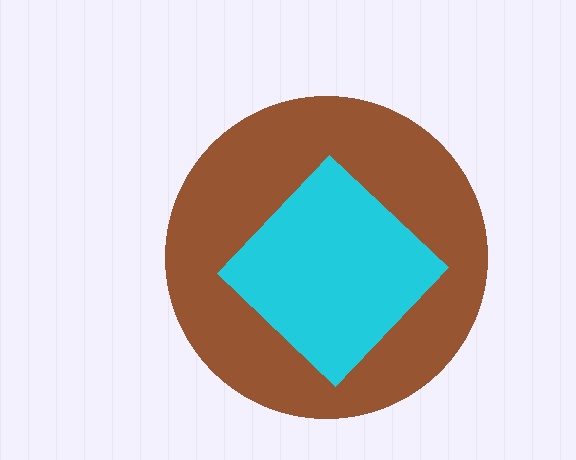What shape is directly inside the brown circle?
The cyan diamond.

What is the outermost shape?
The brown circle.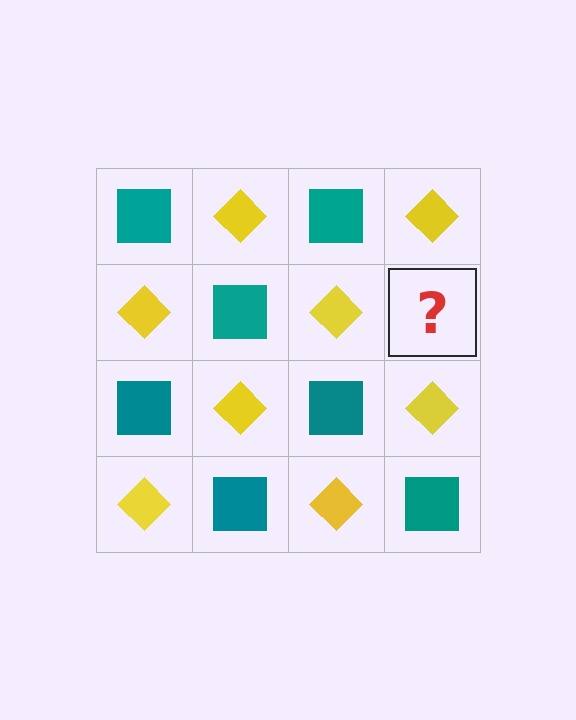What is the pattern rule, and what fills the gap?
The rule is that it alternates teal square and yellow diamond in a checkerboard pattern. The gap should be filled with a teal square.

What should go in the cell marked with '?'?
The missing cell should contain a teal square.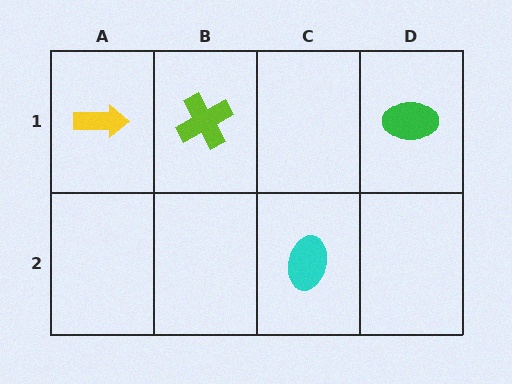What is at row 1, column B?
A lime cross.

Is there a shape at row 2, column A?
No, that cell is empty.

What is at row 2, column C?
A cyan ellipse.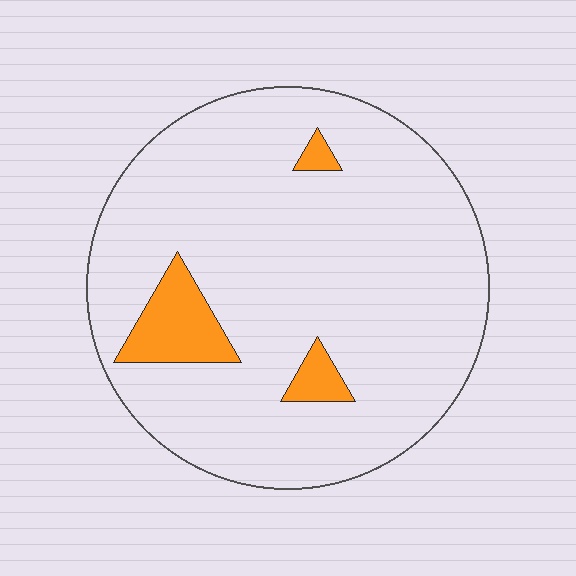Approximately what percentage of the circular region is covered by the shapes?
Approximately 10%.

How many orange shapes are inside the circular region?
3.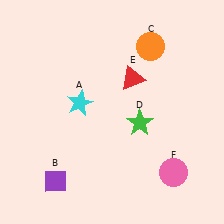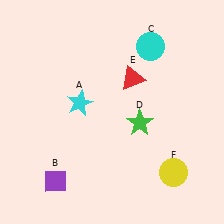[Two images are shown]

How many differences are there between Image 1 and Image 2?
There are 2 differences between the two images.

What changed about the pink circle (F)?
In Image 1, F is pink. In Image 2, it changed to yellow.